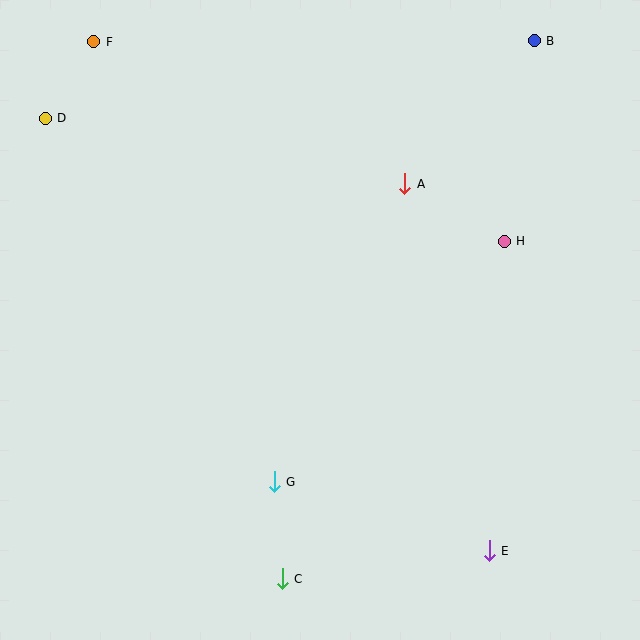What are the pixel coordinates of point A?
Point A is at (405, 184).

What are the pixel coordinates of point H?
Point H is at (504, 241).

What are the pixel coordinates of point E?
Point E is at (489, 551).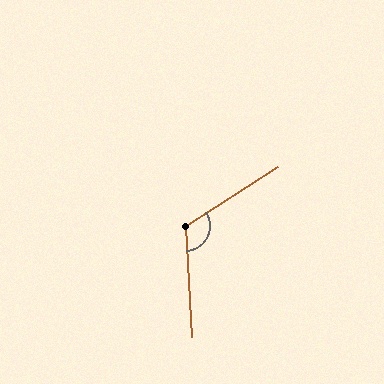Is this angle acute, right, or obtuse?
It is obtuse.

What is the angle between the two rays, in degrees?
Approximately 120 degrees.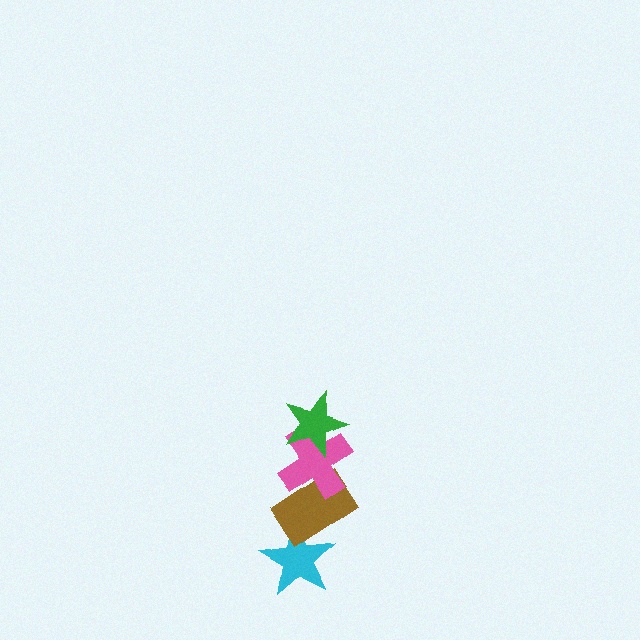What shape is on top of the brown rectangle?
The pink cross is on top of the brown rectangle.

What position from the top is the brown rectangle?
The brown rectangle is 3rd from the top.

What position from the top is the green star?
The green star is 1st from the top.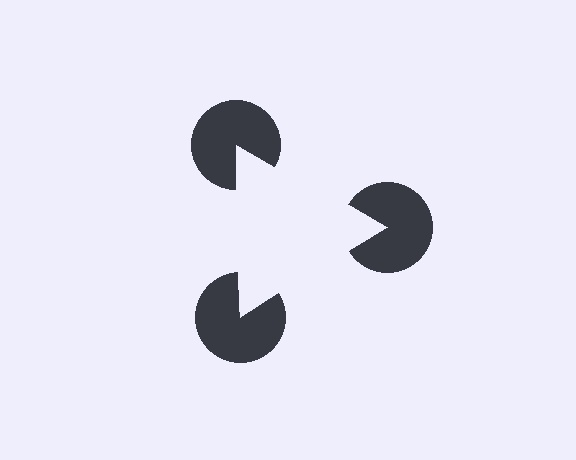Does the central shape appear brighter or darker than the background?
It typically appears slightly brighter than the background, even though no actual brightness change is drawn.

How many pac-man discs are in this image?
There are 3 — one at each vertex of the illusory triangle.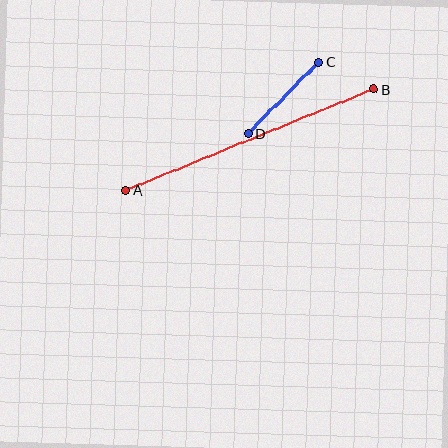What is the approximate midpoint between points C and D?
The midpoint is at approximately (283, 98) pixels.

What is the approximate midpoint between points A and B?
The midpoint is at approximately (250, 140) pixels.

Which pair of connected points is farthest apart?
Points A and B are farthest apart.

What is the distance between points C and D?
The distance is approximately 101 pixels.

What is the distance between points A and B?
The distance is approximately 268 pixels.